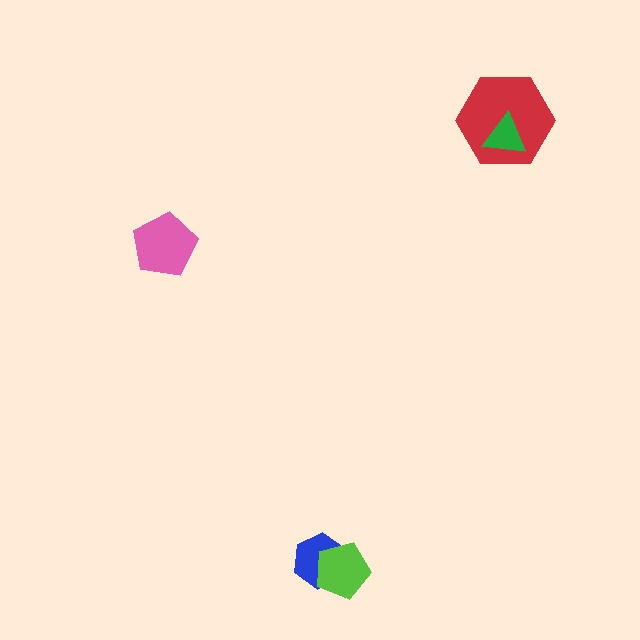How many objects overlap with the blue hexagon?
1 object overlaps with the blue hexagon.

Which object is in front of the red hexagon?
The green triangle is in front of the red hexagon.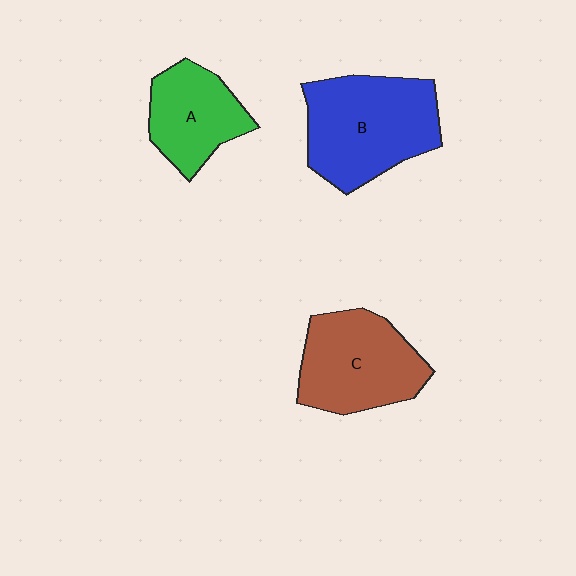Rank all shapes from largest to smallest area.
From largest to smallest: B (blue), C (brown), A (green).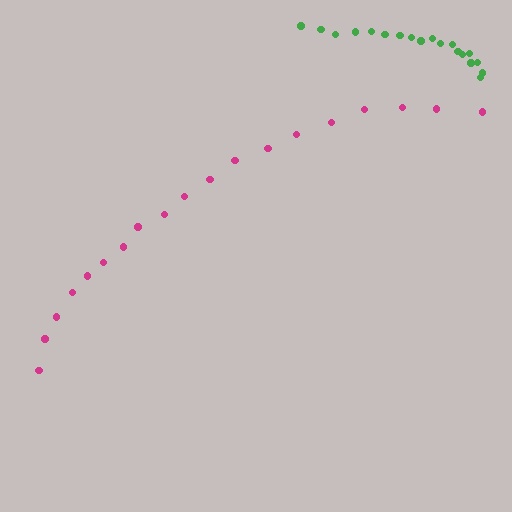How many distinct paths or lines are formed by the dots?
There are 2 distinct paths.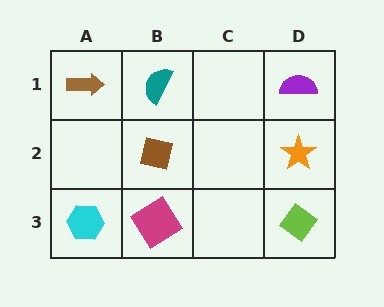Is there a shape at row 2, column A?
No, that cell is empty.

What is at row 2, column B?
A brown square.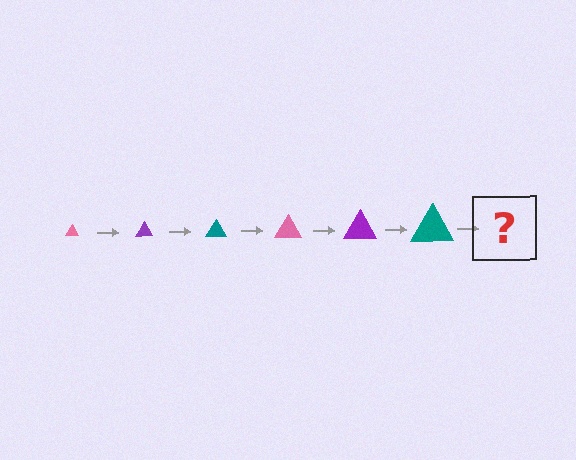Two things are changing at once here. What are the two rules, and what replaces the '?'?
The two rules are that the triangle grows larger each step and the color cycles through pink, purple, and teal. The '?' should be a pink triangle, larger than the previous one.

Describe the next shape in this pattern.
It should be a pink triangle, larger than the previous one.